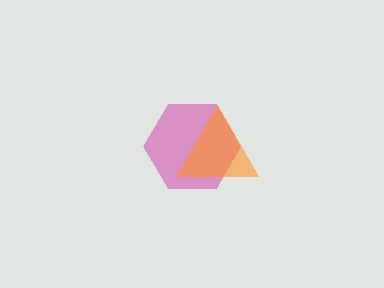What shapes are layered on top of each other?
The layered shapes are: a magenta hexagon, an orange triangle.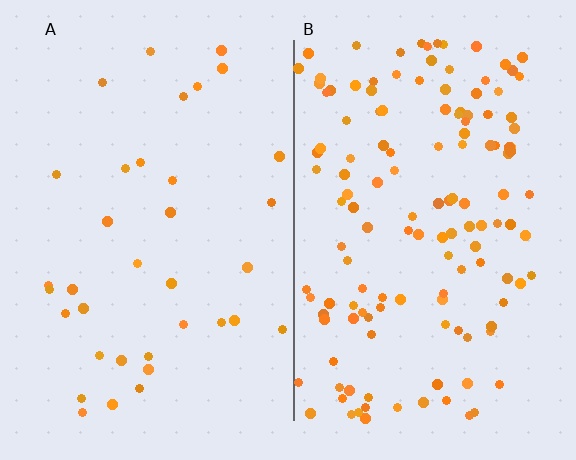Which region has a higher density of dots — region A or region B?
B (the right).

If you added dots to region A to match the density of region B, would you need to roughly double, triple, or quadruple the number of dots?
Approximately quadruple.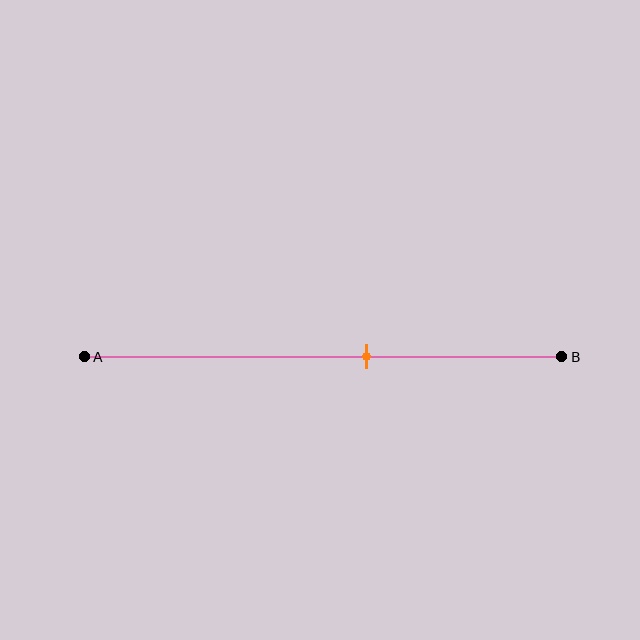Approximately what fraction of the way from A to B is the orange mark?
The orange mark is approximately 60% of the way from A to B.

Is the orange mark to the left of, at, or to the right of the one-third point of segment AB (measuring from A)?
The orange mark is to the right of the one-third point of segment AB.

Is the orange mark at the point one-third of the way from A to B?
No, the mark is at about 60% from A, not at the 33% one-third point.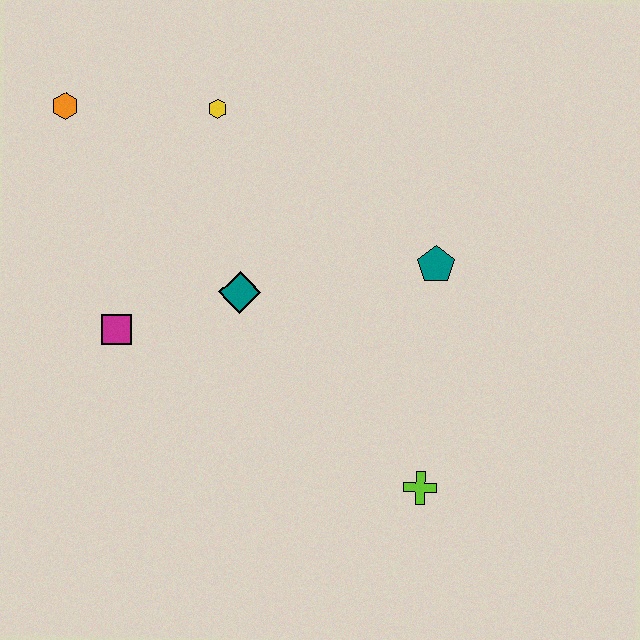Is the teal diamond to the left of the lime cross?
Yes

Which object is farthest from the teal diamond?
The lime cross is farthest from the teal diamond.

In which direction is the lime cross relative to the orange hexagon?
The lime cross is below the orange hexagon.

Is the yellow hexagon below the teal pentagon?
No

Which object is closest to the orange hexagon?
The yellow hexagon is closest to the orange hexagon.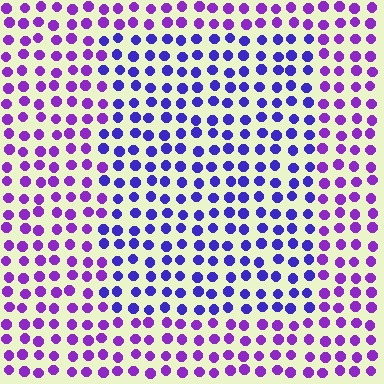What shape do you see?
I see a rectangle.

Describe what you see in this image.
The image is filled with small purple elements in a uniform arrangement. A rectangle-shaped region is visible where the elements are tinted to a slightly different hue, forming a subtle color boundary.